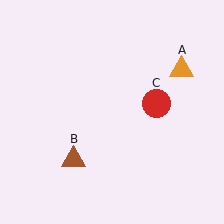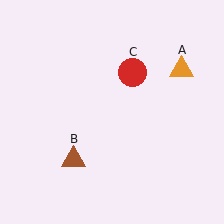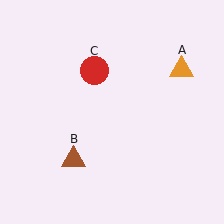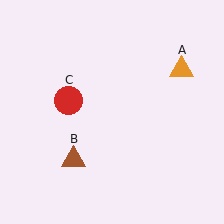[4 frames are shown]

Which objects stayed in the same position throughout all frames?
Orange triangle (object A) and brown triangle (object B) remained stationary.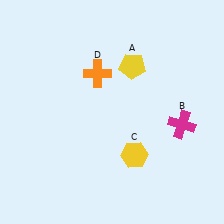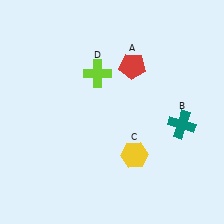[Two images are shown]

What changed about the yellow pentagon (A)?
In Image 1, A is yellow. In Image 2, it changed to red.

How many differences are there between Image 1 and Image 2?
There are 3 differences between the two images.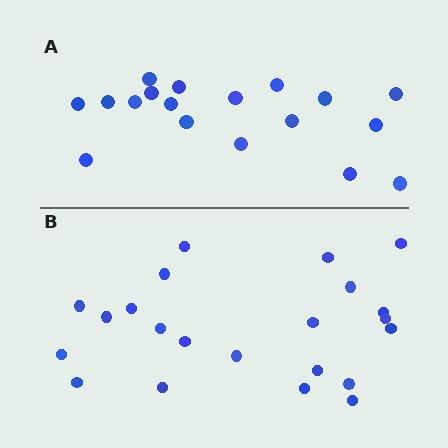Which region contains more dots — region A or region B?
Region B (the bottom region) has more dots.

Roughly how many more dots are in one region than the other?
Region B has about 4 more dots than region A.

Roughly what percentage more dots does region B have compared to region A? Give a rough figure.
About 20% more.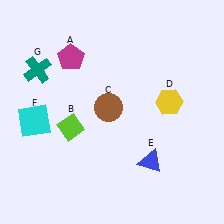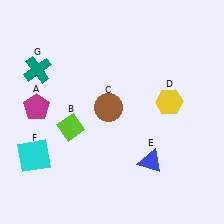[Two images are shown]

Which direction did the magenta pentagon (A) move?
The magenta pentagon (A) moved down.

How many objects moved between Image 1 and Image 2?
2 objects moved between the two images.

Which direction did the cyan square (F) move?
The cyan square (F) moved down.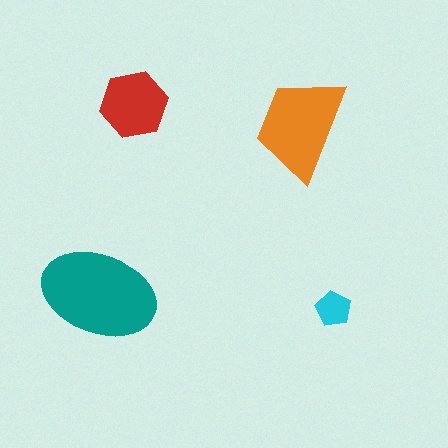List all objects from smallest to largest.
The cyan pentagon, the red hexagon, the orange trapezoid, the teal ellipse.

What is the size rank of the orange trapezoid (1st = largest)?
2nd.